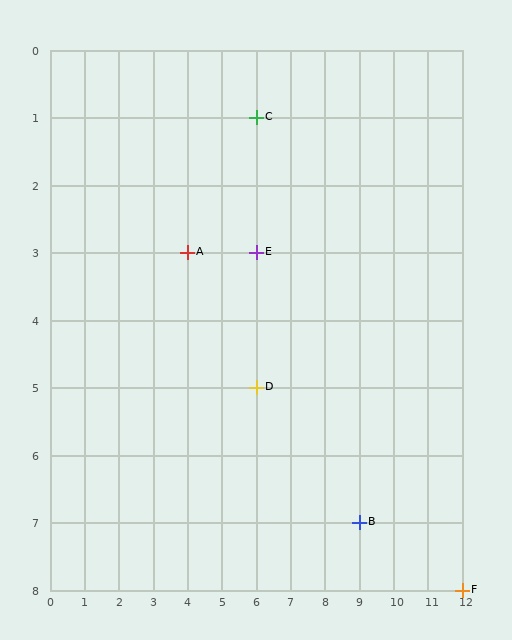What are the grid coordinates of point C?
Point C is at grid coordinates (6, 1).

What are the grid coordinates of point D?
Point D is at grid coordinates (6, 5).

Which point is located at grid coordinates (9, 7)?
Point B is at (9, 7).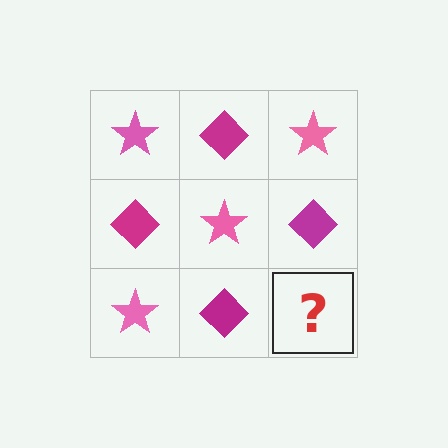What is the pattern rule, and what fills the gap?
The rule is that it alternates pink star and magenta diamond in a checkerboard pattern. The gap should be filled with a pink star.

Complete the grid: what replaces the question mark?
The question mark should be replaced with a pink star.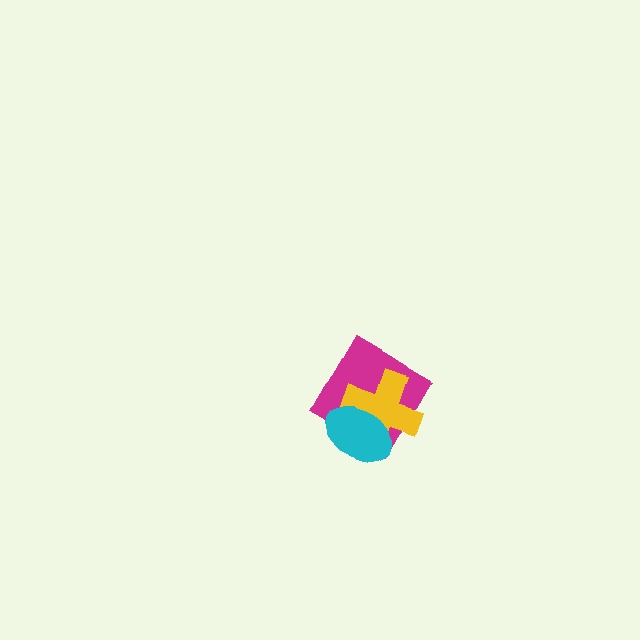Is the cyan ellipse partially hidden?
No, no other shape covers it.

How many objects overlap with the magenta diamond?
2 objects overlap with the magenta diamond.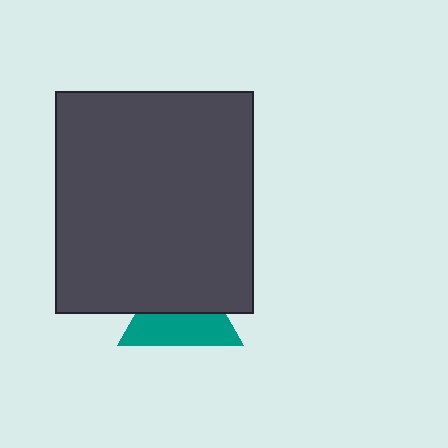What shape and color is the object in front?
The object in front is a dark gray rectangle.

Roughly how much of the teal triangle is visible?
About half of it is visible (roughly 49%).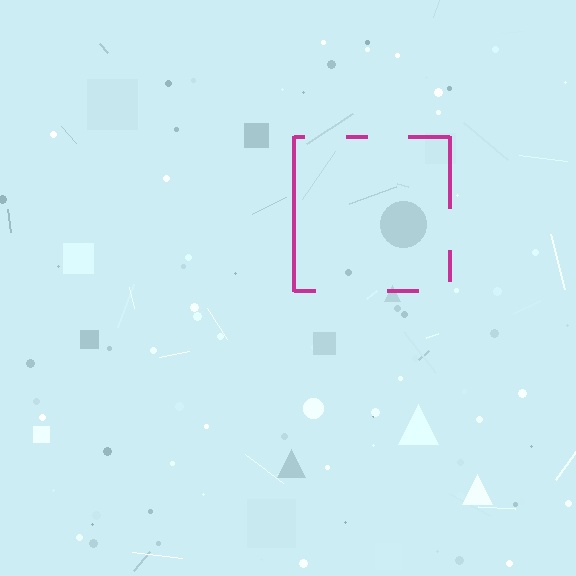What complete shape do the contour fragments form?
The contour fragments form a square.